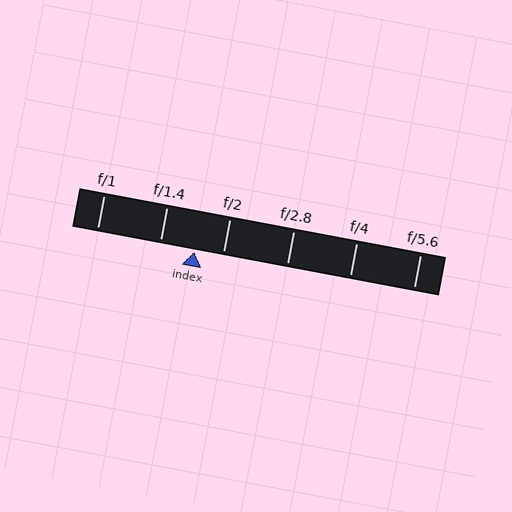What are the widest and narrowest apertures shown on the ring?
The widest aperture shown is f/1 and the narrowest is f/5.6.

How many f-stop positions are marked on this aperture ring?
There are 6 f-stop positions marked.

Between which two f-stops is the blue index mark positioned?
The index mark is between f/1.4 and f/2.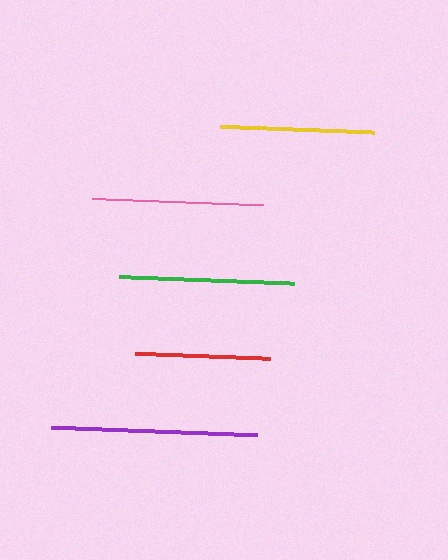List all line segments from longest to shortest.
From longest to shortest: purple, green, pink, yellow, red.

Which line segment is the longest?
The purple line is the longest at approximately 206 pixels.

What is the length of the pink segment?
The pink segment is approximately 172 pixels long.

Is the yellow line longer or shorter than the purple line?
The purple line is longer than the yellow line.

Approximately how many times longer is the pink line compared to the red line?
The pink line is approximately 1.3 times the length of the red line.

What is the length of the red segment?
The red segment is approximately 135 pixels long.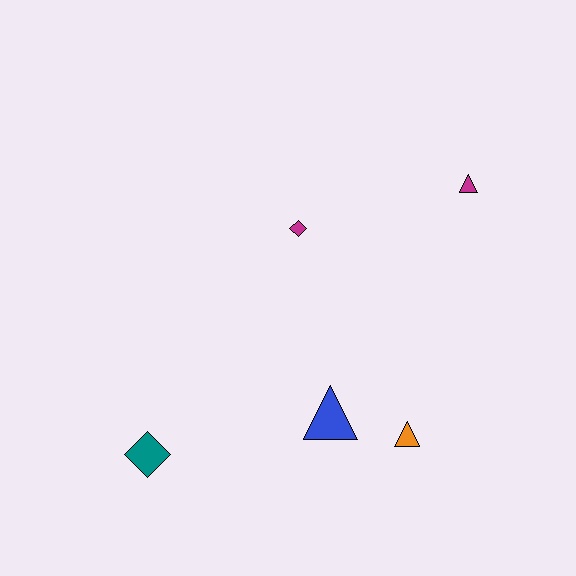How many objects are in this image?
There are 5 objects.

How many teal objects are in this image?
There is 1 teal object.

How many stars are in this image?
There are no stars.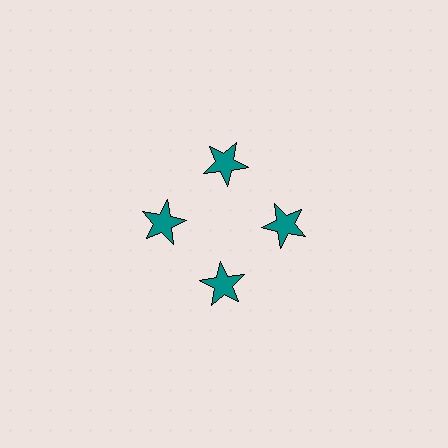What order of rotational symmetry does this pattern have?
This pattern has 4-fold rotational symmetry.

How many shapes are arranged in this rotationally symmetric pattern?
There are 4 shapes, arranged in 4 groups of 1.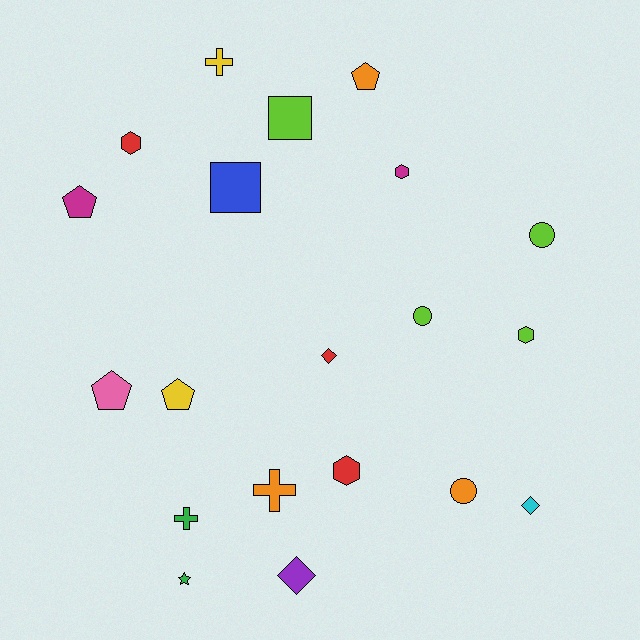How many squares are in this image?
There are 2 squares.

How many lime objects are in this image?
There are 4 lime objects.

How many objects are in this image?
There are 20 objects.